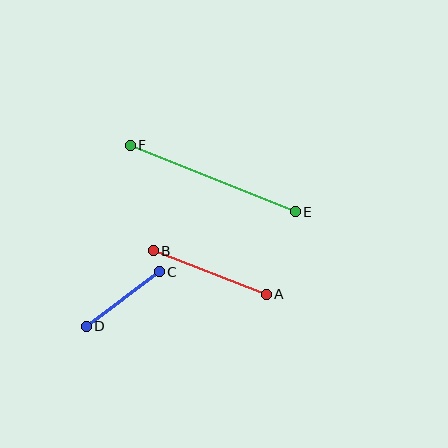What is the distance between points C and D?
The distance is approximately 91 pixels.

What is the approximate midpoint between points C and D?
The midpoint is at approximately (123, 299) pixels.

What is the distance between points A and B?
The distance is approximately 121 pixels.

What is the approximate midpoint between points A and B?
The midpoint is at approximately (210, 273) pixels.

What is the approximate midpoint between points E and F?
The midpoint is at approximately (213, 179) pixels.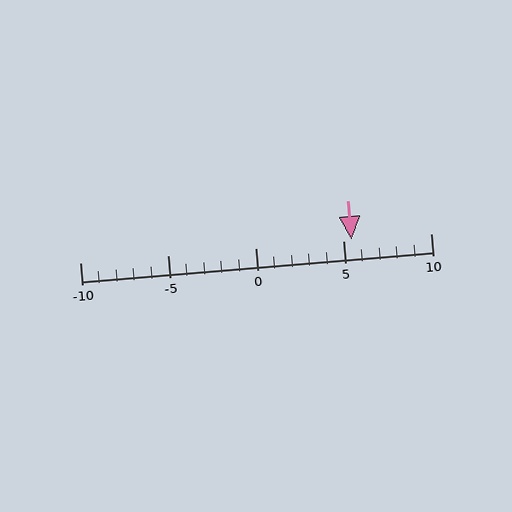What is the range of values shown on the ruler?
The ruler shows values from -10 to 10.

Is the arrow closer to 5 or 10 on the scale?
The arrow is closer to 5.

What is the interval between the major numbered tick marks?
The major tick marks are spaced 5 units apart.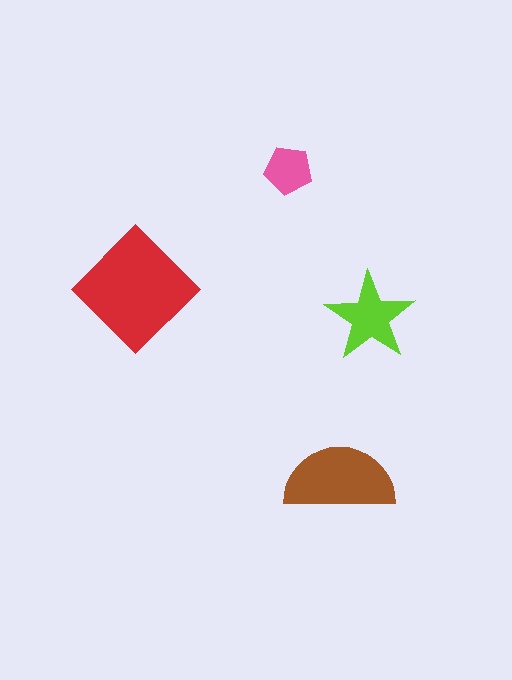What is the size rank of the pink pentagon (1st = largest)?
4th.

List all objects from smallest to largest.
The pink pentagon, the lime star, the brown semicircle, the red diamond.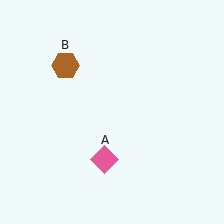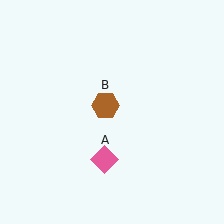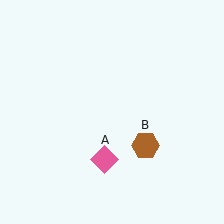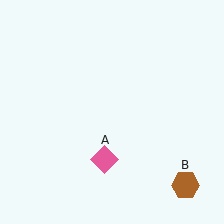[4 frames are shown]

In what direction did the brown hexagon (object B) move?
The brown hexagon (object B) moved down and to the right.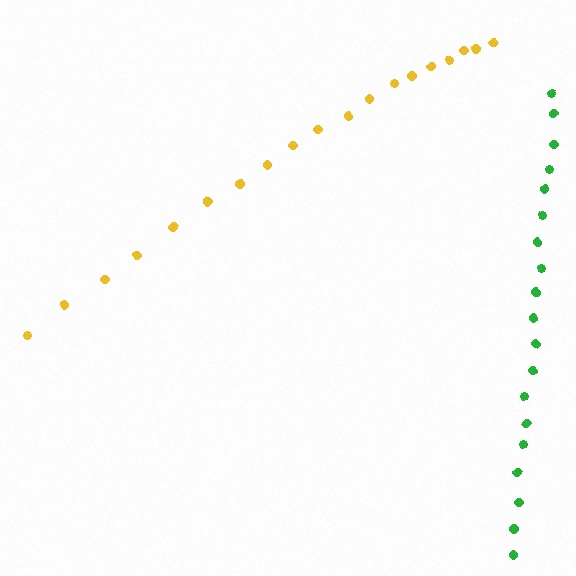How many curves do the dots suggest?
There are 2 distinct paths.